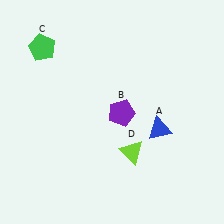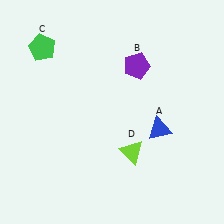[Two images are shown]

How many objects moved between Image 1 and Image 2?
1 object moved between the two images.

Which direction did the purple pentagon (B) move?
The purple pentagon (B) moved up.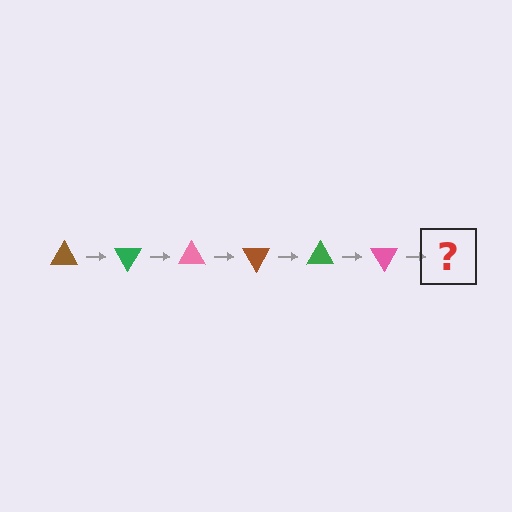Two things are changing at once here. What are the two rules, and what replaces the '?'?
The two rules are that it rotates 60 degrees each step and the color cycles through brown, green, and pink. The '?' should be a brown triangle, rotated 360 degrees from the start.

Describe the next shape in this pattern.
It should be a brown triangle, rotated 360 degrees from the start.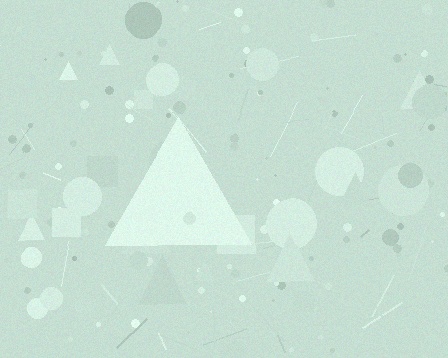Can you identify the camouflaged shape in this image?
The camouflaged shape is a triangle.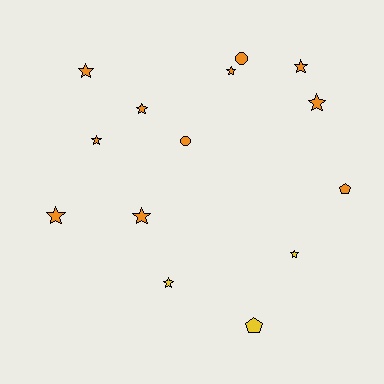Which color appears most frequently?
Orange, with 11 objects.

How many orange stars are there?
There are 8 orange stars.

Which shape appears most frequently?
Star, with 10 objects.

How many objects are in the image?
There are 14 objects.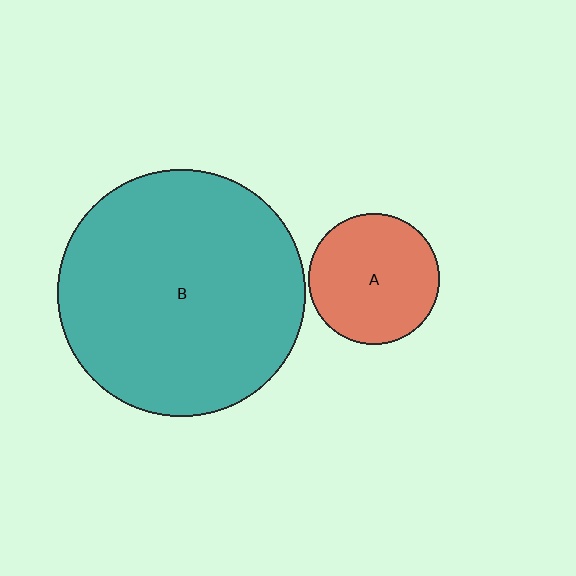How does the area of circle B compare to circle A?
Approximately 3.6 times.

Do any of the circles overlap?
No, none of the circles overlap.